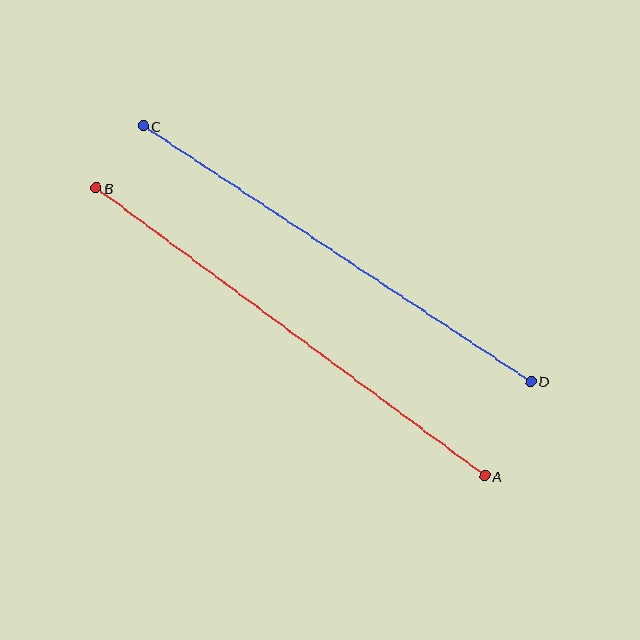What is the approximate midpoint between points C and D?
The midpoint is at approximately (337, 254) pixels.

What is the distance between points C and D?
The distance is approximately 464 pixels.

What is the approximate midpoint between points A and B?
The midpoint is at approximately (291, 332) pixels.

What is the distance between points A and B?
The distance is approximately 484 pixels.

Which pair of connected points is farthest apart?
Points A and B are farthest apart.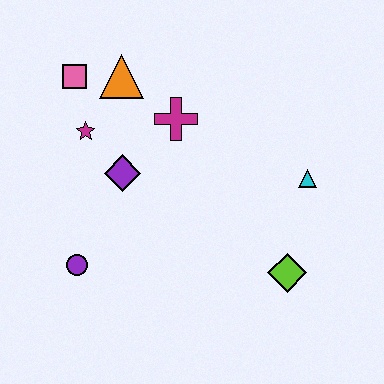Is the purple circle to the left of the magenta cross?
Yes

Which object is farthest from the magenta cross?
The lime diamond is farthest from the magenta cross.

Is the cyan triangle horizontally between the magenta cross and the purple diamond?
No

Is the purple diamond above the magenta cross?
No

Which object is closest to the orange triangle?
The pink square is closest to the orange triangle.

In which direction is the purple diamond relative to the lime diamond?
The purple diamond is to the left of the lime diamond.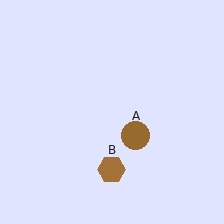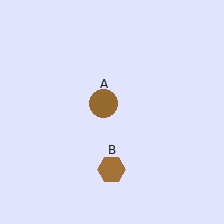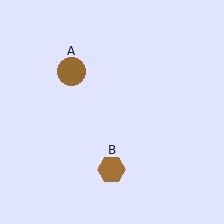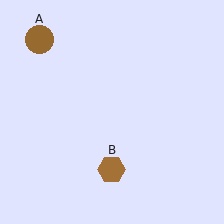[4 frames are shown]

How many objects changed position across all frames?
1 object changed position: brown circle (object A).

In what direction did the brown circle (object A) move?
The brown circle (object A) moved up and to the left.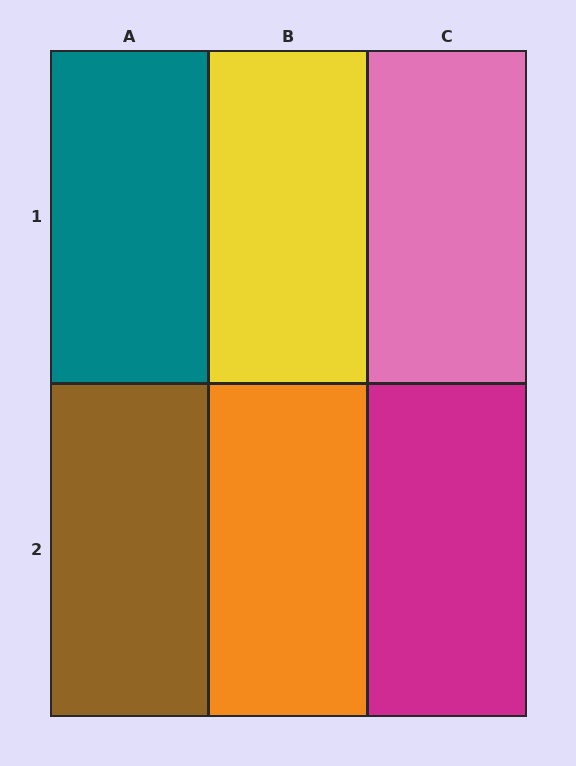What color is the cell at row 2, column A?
Brown.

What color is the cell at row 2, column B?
Orange.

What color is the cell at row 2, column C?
Magenta.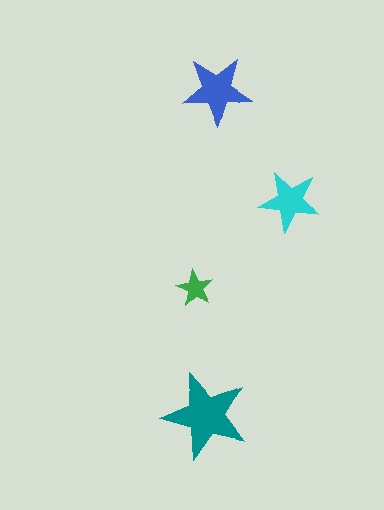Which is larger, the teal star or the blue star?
The teal one.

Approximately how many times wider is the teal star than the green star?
About 2.5 times wider.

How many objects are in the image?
There are 4 objects in the image.